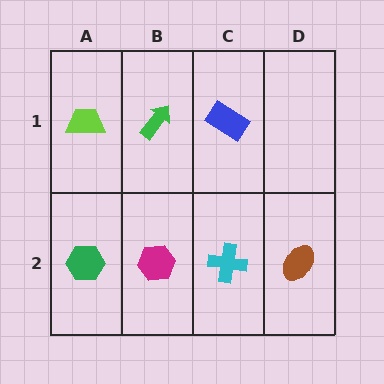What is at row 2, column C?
A cyan cross.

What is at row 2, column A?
A green hexagon.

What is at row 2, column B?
A magenta hexagon.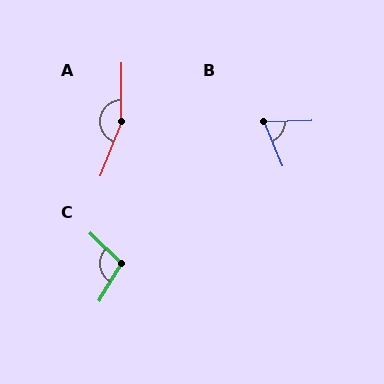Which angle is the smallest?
B, at approximately 69 degrees.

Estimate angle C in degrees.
Approximately 102 degrees.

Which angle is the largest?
A, at approximately 159 degrees.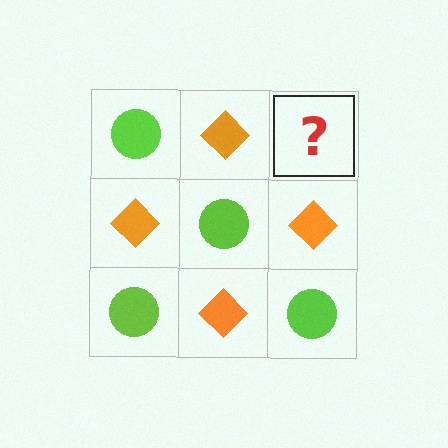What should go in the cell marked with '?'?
The missing cell should contain a lime circle.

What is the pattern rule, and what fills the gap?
The rule is that it alternates lime circle and orange diamond in a checkerboard pattern. The gap should be filled with a lime circle.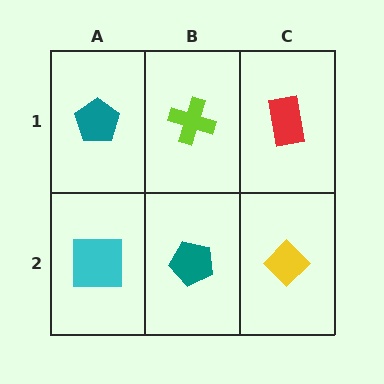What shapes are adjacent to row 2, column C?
A red rectangle (row 1, column C), a teal pentagon (row 2, column B).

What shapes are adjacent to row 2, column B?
A lime cross (row 1, column B), a cyan square (row 2, column A), a yellow diamond (row 2, column C).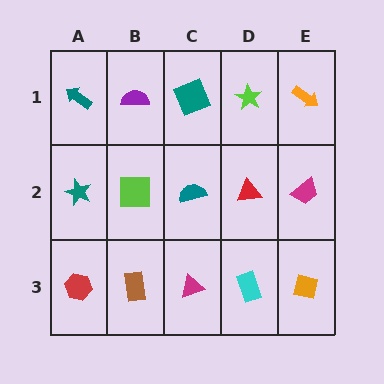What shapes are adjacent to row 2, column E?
An orange arrow (row 1, column E), an orange square (row 3, column E), a red triangle (row 2, column D).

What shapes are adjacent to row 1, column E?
A magenta trapezoid (row 2, column E), a lime star (row 1, column D).